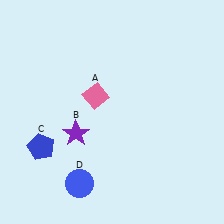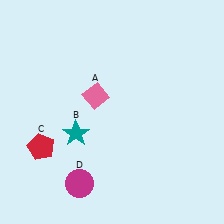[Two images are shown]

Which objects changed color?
B changed from purple to teal. C changed from blue to red. D changed from blue to magenta.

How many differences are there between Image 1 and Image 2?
There are 3 differences between the two images.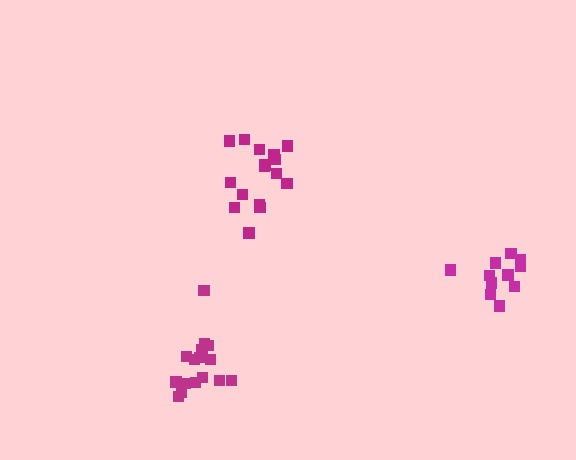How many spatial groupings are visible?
There are 3 spatial groupings.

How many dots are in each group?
Group 1: 11 dots, Group 2: 16 dots, Group 3: 16 dots (43 total).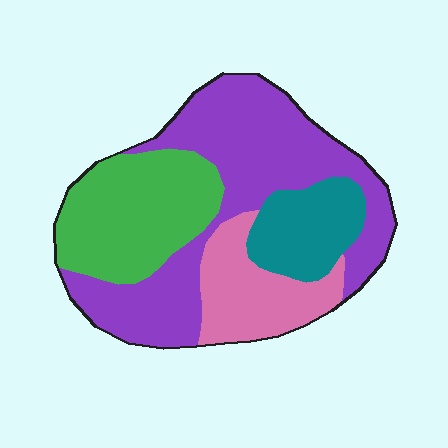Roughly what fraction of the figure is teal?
Teal takes up about one eighth (1/8) of the figure.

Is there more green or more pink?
Green.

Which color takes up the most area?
Purple, at roughly 45%.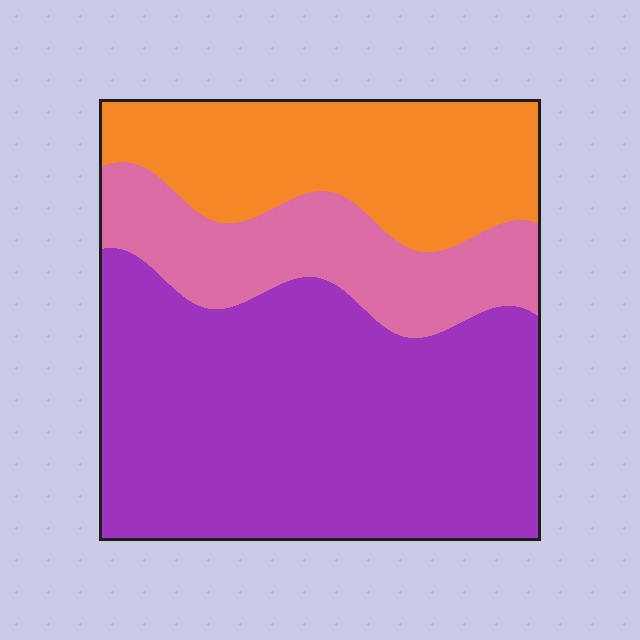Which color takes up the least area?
Pink, at roughly 20%.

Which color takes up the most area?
Purple, at roughly 55%.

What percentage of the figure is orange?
Orange covers 25% of the figure.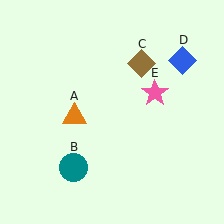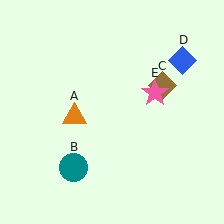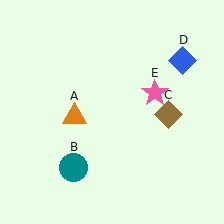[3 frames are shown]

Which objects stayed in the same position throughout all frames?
Orange triangle (object A) and teal circle (object B) and blue diamond (object D) and pink star (object E) remained stationary.